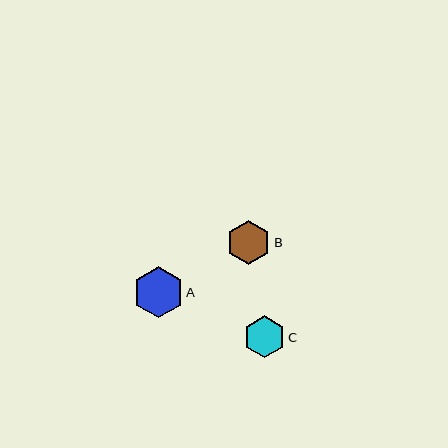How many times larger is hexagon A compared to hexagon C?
Hexagon A is approximately 1.2 times the size of hexagon C.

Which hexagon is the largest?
Hexagon A is the largest with a size of approximately 51 pixels.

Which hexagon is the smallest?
Hexagon C is the smallest with a size of approximately 42 pixels.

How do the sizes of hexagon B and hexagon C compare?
Hexagon B and hexagon C are approximately the same size.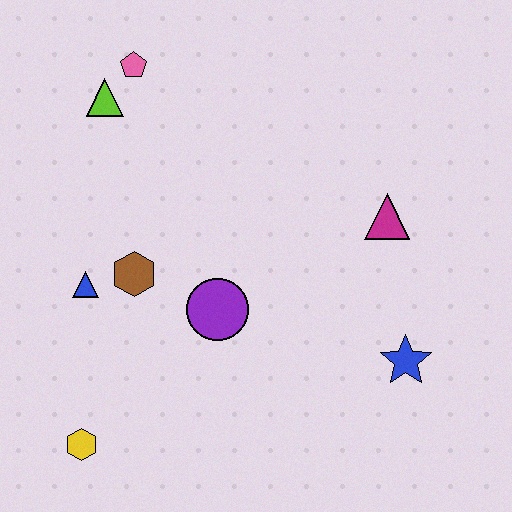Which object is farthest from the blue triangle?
The blue star is farthest from the blue triangle.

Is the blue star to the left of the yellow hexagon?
No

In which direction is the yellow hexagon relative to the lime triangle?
The yellow hexagon is below the lime triangle.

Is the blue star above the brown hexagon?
No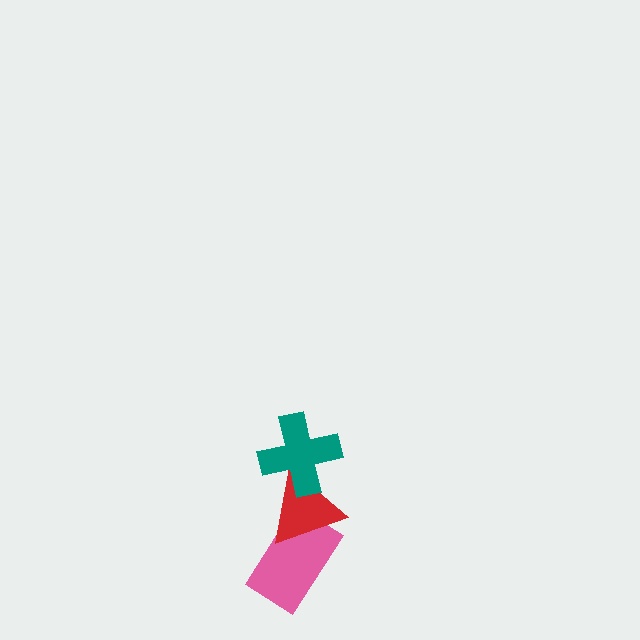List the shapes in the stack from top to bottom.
From top to bottom: the teal cross, the red triangle, the pink rectangle.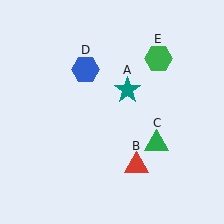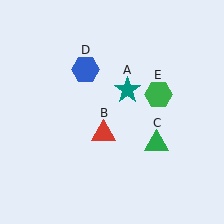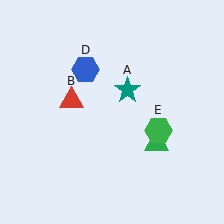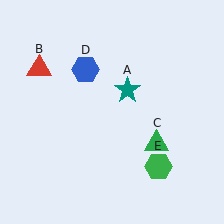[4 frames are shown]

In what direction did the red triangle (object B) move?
The red triangle (object B) moved up and to the left.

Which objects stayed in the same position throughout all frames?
Teal star (object A) and green triangle (object C) and blue hexagon (object D) remained stationary.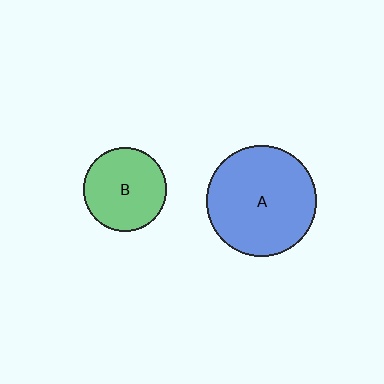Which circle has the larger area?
Circle A (blue).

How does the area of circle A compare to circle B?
Approximately 1.8 times.